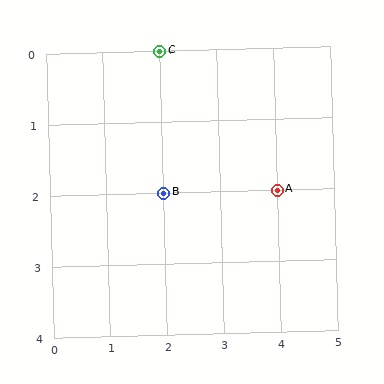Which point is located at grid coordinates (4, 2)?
Point A is at (4, 2).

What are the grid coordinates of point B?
Point B is at grid coordinates (2, 2).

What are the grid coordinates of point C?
Point C is at grid coordinates (2, 0).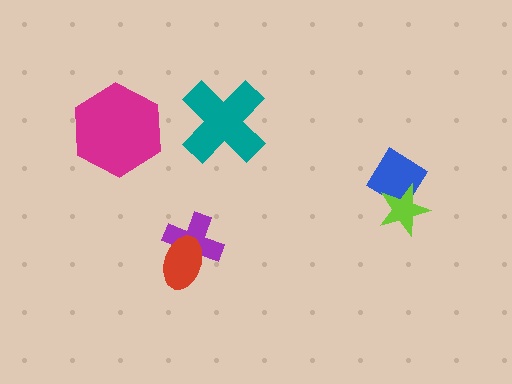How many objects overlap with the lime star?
1 object overlaps with the lime star.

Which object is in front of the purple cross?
The red ellipse is in front of the purple cross.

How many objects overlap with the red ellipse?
1 object overlaps with the red ellipse.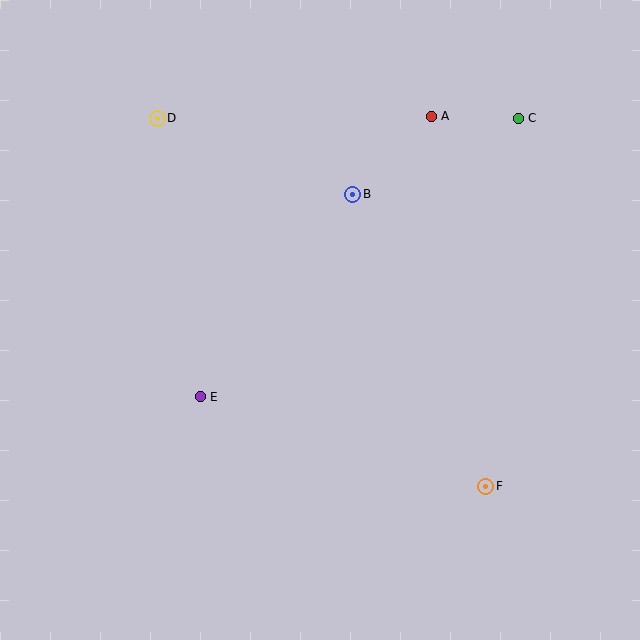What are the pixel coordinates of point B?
Point B is at (353, 194).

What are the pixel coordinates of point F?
Point F is at (486, 486).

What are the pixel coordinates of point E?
Point E is at (200, 397).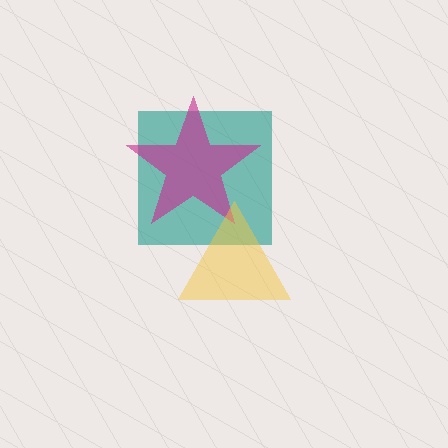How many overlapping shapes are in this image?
There are 3 overlapping shapes in the image.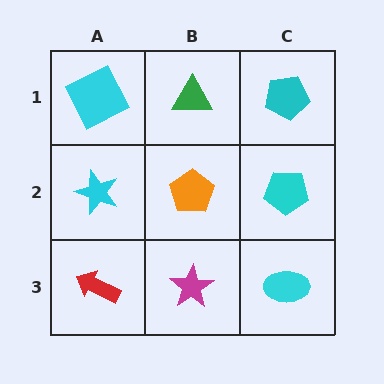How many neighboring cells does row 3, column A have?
2.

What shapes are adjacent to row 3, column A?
A cyan star (row 2, column A), a magenta star (row 3, column B).